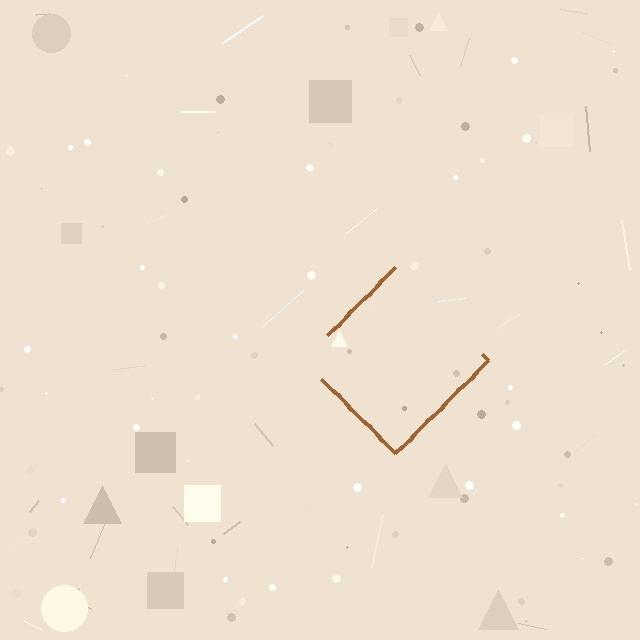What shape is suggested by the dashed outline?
The dashed outline suggests a diamond.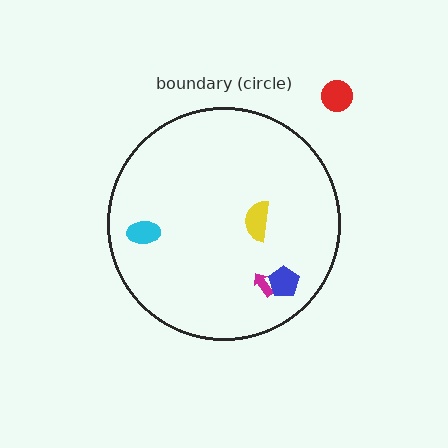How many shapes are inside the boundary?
4 inside, 1 outside.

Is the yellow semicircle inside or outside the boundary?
Inside.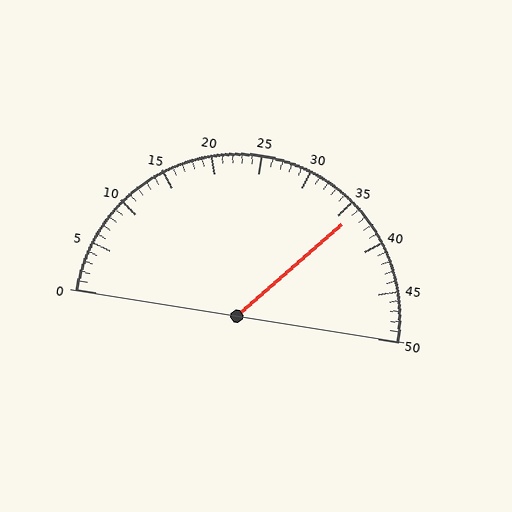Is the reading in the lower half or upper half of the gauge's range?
The reading is in the upper half of the range (0 to 50).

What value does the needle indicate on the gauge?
The needle indicates approximately 36.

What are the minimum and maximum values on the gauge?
The gauge ranges from 0 to 50.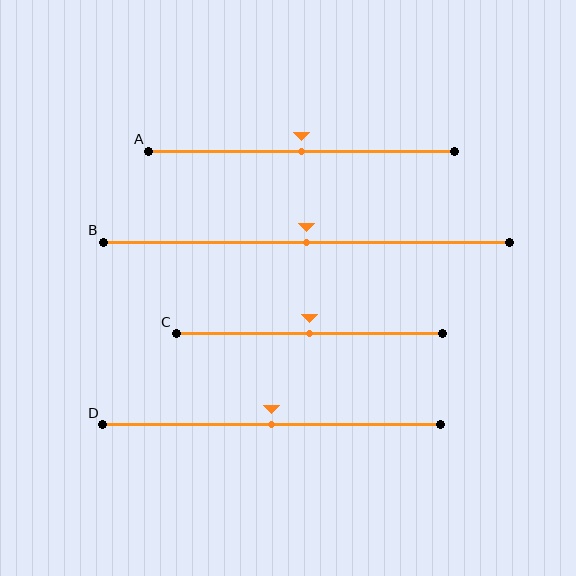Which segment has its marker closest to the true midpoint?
Segment A has its marker closest to the true midpoint.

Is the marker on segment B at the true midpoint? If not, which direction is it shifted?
Yes, the marker on segment B is at the true midpoint.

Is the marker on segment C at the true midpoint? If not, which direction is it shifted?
Yes, the marker on segment C is at the true midpoint.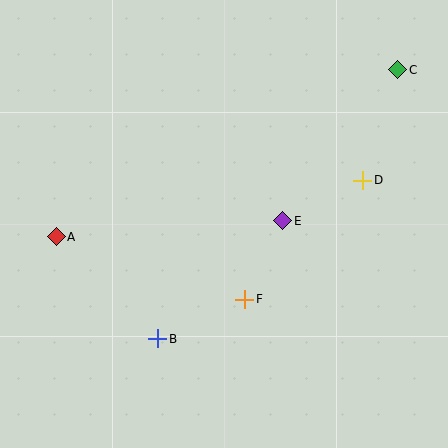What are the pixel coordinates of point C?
Point C is at (398, 70).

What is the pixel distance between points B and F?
The distance between B and F is 95 pixels.